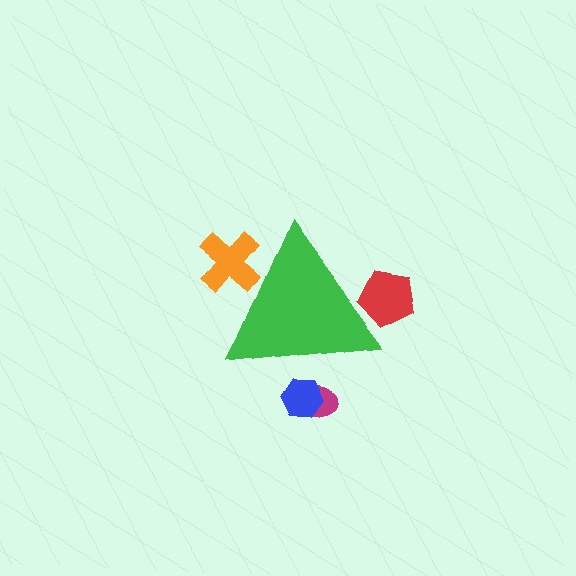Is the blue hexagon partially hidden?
Yes, the blue hexagon is partially hidden behind the green triangle.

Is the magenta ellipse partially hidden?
Yes, the magenta ellipse is partially hidden behind the green triangle.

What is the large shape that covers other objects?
A green triangle.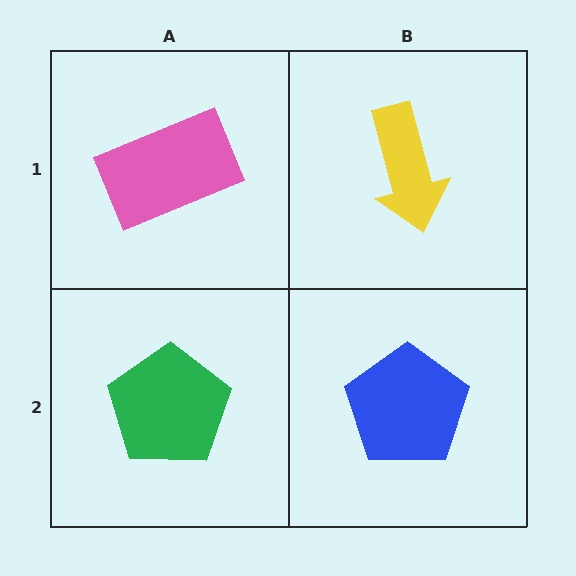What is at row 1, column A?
A pink rectangle.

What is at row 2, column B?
A blue pentagon.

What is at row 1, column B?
A yellow arrow.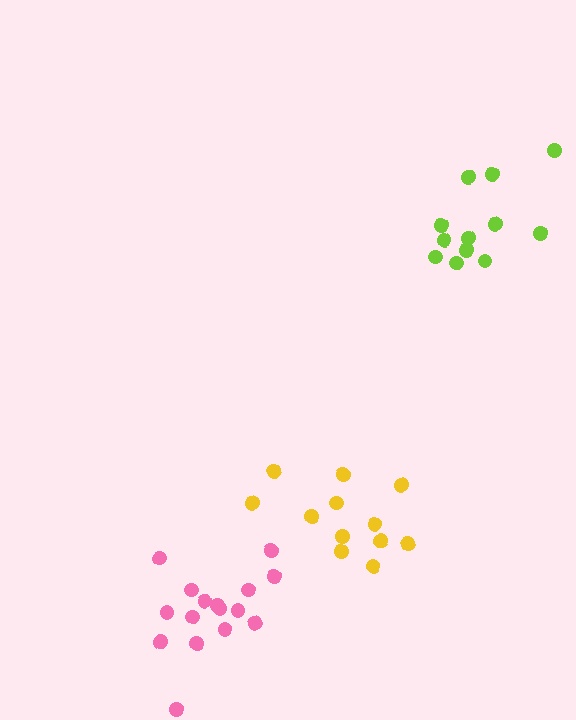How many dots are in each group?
Group 1: 12 dots, Group 2: 12 dots, Group 3: 16 dots (40 total).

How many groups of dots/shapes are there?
There are 3 groups.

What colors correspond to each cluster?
The clusters are colored: yellow, lime, pink.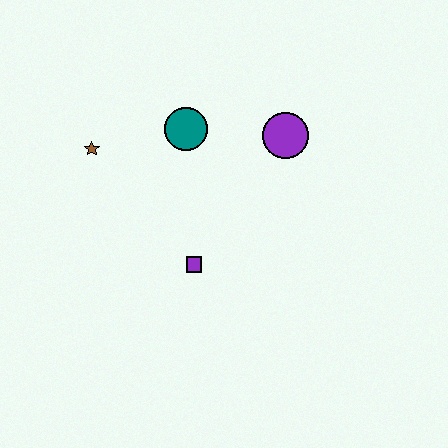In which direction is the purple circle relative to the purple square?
The purple circle is above the purple square.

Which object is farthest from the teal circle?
The purple square is farthest from the teal circle.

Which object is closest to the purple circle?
The teal circle is closest to the purple circle.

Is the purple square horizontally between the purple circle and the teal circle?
Yes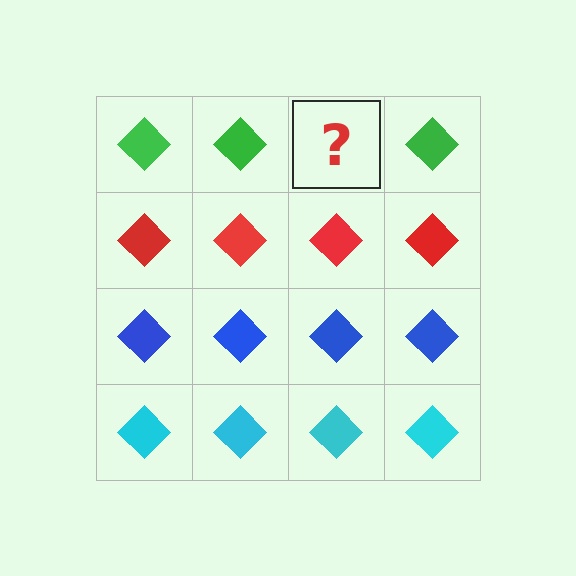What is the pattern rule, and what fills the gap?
The rule is that each row has a consistent color. The gap should be filled with a green diamond.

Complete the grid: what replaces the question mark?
The question mark should be replaced with a green diamond.